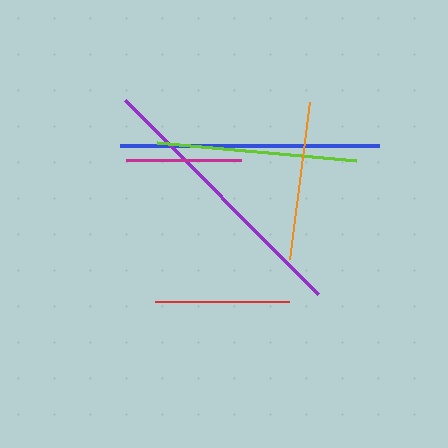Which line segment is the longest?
The purple line is the longest at approximately 274 pixels.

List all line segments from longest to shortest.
From longest to shortest: purple, blue, lime, orange, red, magenta.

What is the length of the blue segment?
The blue segment is approximately 259 pixels long.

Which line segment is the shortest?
The magenta line is the shortest at approximately 114 pixels.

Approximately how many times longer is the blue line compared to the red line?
The blue line is approximately 1.9 times the length of the red line.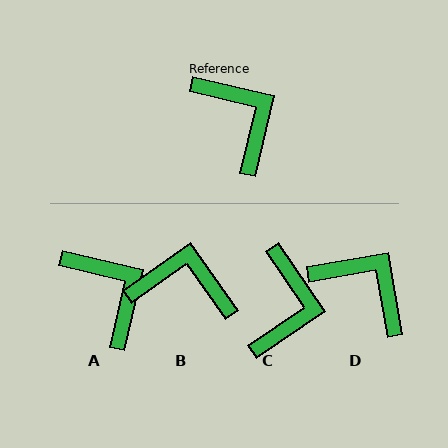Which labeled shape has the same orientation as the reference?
A.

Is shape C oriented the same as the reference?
No, it is off by about 43 degrees.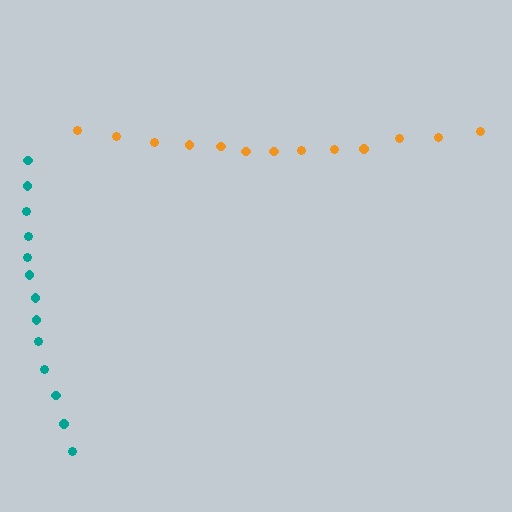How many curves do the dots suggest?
There are 2 distinct paths.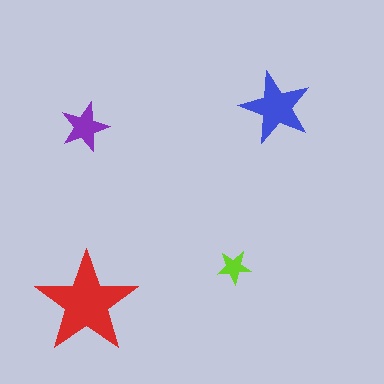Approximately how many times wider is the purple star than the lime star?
About 1.5 times wider.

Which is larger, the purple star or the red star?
The red one.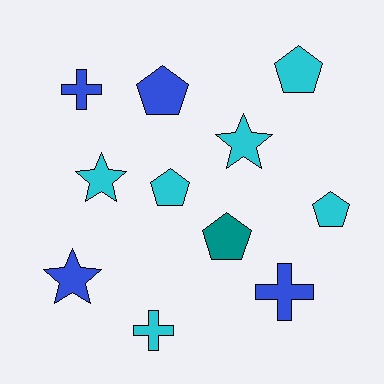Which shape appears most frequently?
Pentagon, with 5 objects.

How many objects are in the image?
There are 11 objects.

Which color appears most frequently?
Cyan, with 6 objects.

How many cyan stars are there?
There are 2 cyan stars.